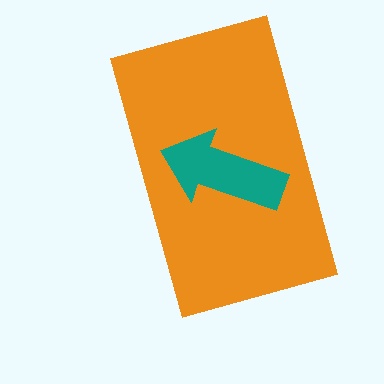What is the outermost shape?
The orange rectangle.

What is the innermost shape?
The teal arrow.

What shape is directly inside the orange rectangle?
The teal arrow.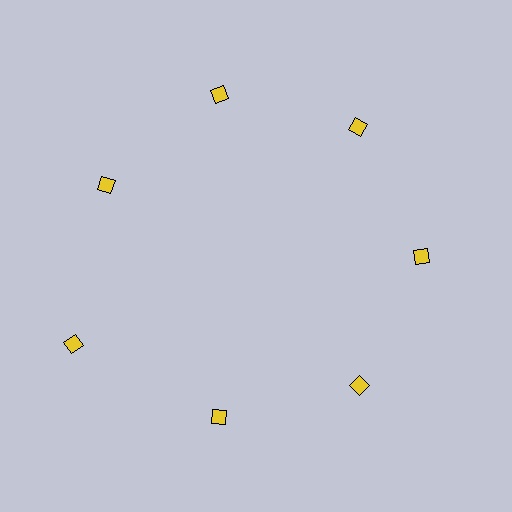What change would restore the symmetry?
The symmetry would be restored by moving it inward, back onto the ring so that all 7 diamonds sit at equal angles and equal distance from the center.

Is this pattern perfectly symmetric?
No. The 7 yellow diamonds are arranged in a ring, but one element near the 8 o'clock position is pushed outward from the center, breaking the 7-fold rotational symmetry.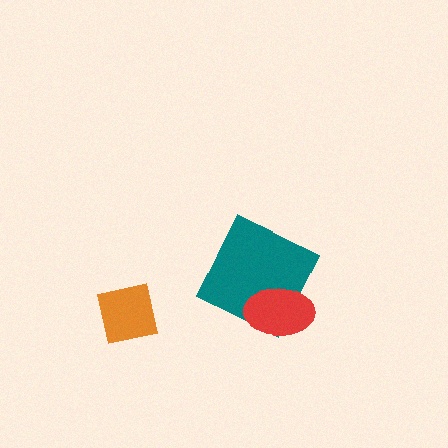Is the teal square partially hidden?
Yes, it is partially covered by another shape.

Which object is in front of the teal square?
The red ellipse is in front of the teal square.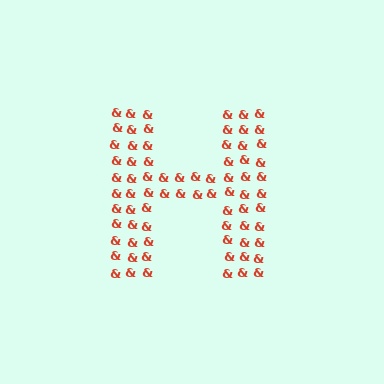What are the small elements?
The small elements are ampersands.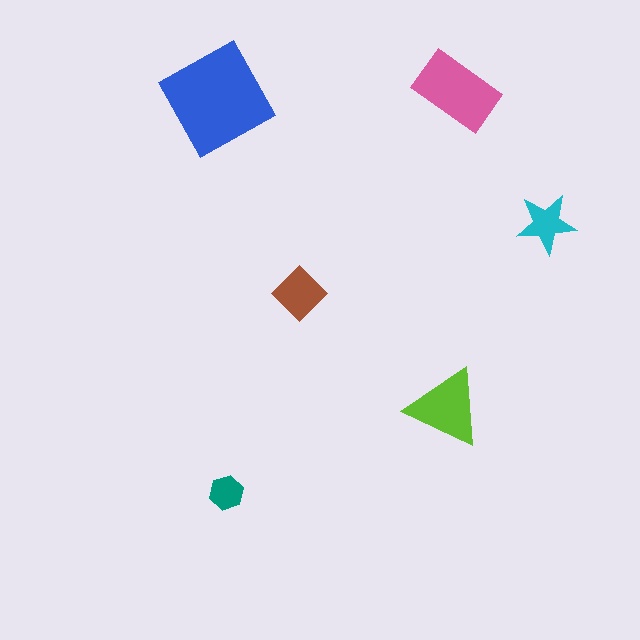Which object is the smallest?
The teal hexagon.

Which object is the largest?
The blue square.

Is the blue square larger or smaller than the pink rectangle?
Larger.